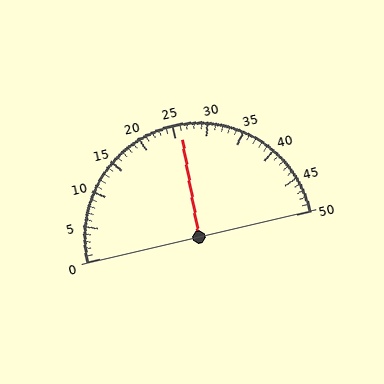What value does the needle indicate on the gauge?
The needle indicates approximately 26.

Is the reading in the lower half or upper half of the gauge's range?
The reading is in the upper half of the range (0 to 50).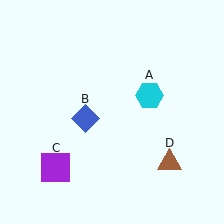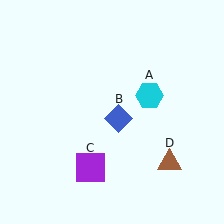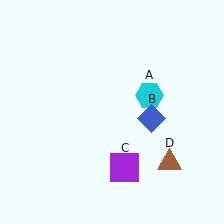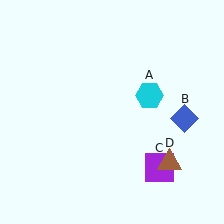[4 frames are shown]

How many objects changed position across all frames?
2 objects changed position: blue diamond (object B), purple square (object C).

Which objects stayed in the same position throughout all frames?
Cyan hexagon (object A) and brown triangle (object D) remained stationary.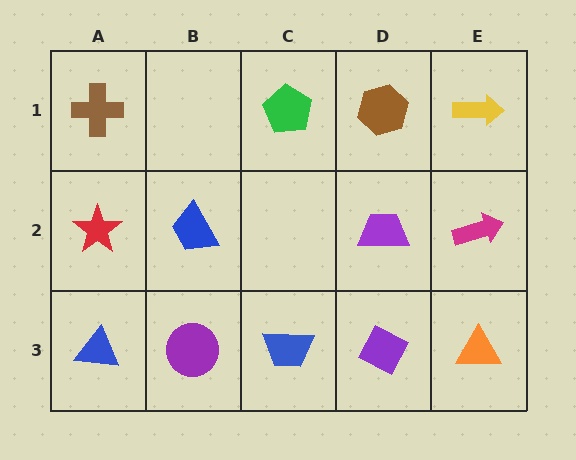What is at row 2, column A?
A red star.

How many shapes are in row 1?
4 shapes.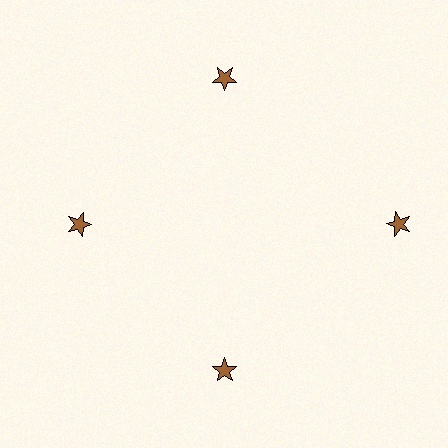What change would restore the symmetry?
The symmetry would be restored by moving it inward, back onto the ring so that all 4 stars sit at equal angles and equal distance from the center.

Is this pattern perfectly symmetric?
No. The 4 brown stars are arranged in a ring, but one element near the 3 o'clock position is pushed outward from the center, breaking the 4-fold rotational symmetry.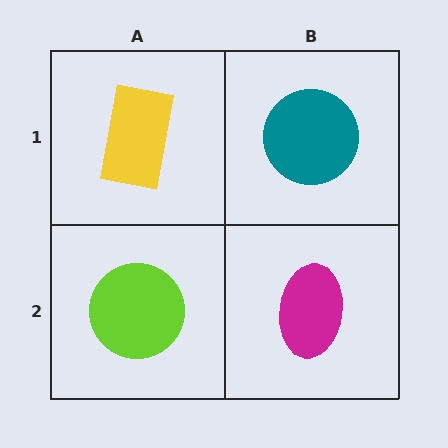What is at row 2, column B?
A magenta ellipse.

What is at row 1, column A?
A yellow rectangle.